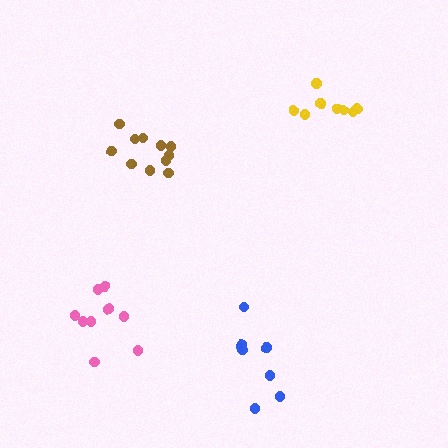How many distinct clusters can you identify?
There are 4 distinct clusters.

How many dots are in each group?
Group 1: 11 dots, Group 2: 8 dots, Group 3: 9 dots, Group 4: 8 dots (36 total).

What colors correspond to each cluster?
The clusters are colored: brown, yellow, pink, blue.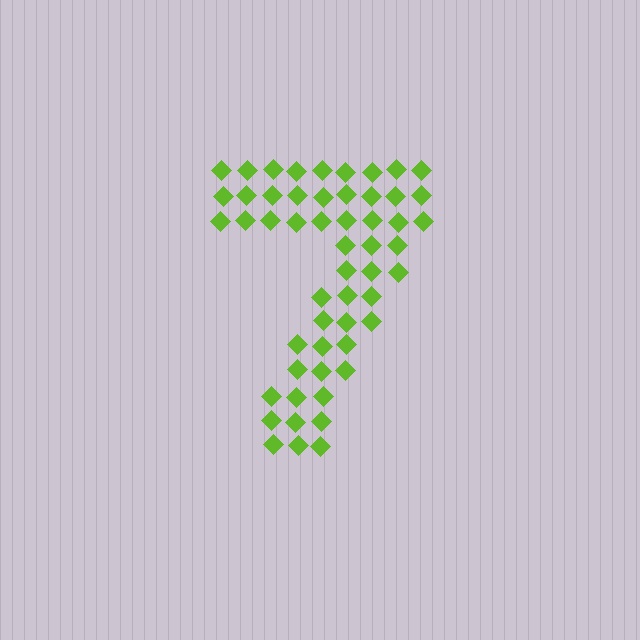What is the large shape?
The large shape is the digit 7.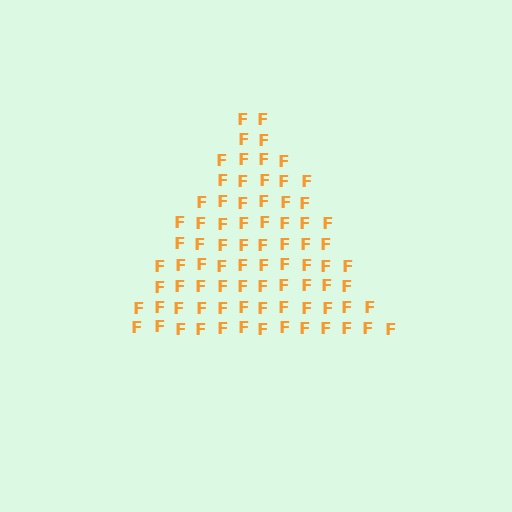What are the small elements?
The small elements are letter F's.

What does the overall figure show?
The overall figure shows a triangle.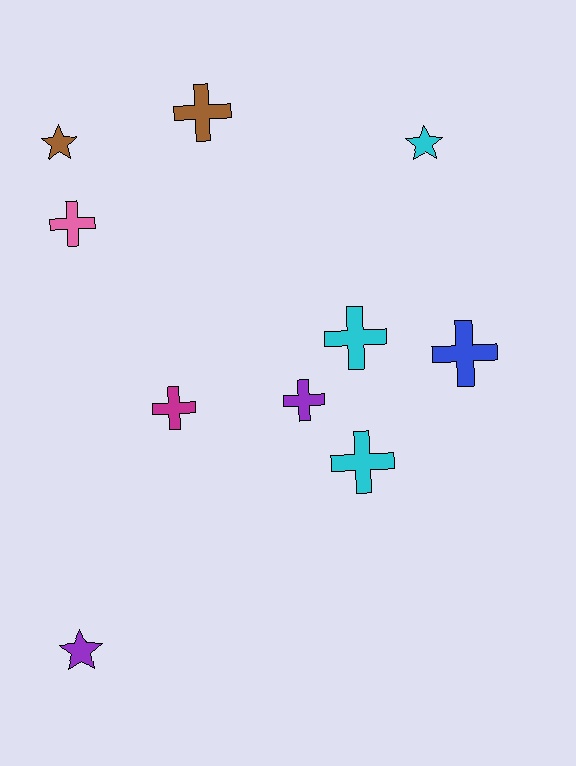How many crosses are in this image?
There are 7 crosses.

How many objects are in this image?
There are 10 objects.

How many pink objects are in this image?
There is 1 pink object.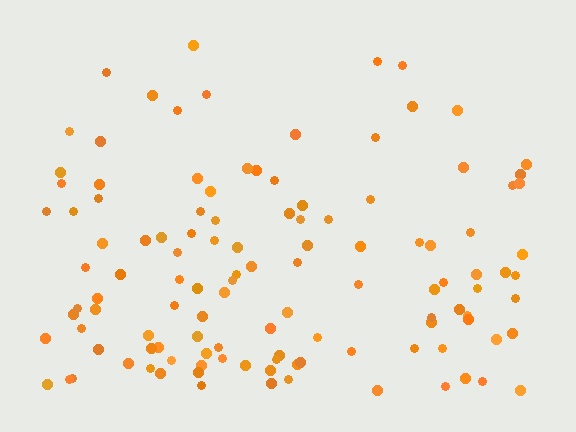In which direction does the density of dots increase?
From top to bottom, with the bottom side densest.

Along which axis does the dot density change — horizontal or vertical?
Vertical.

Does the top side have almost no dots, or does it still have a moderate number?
Still a moderate number, just noticeably fewer than the bottom.